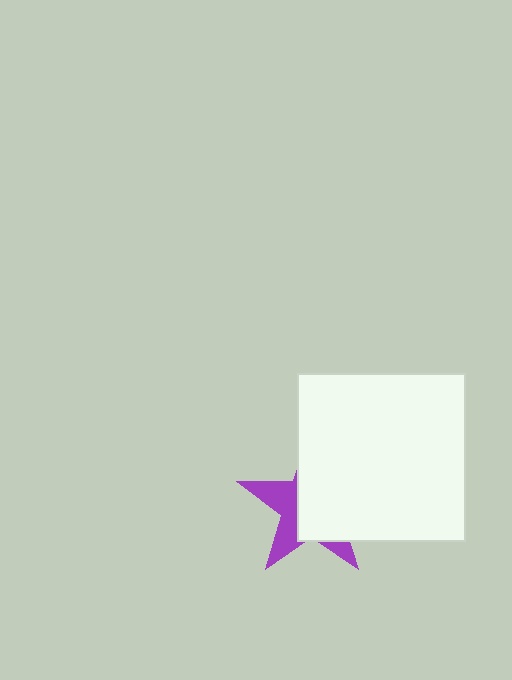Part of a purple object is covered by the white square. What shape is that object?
It is a star.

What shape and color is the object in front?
The object in front is a white square.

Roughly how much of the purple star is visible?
A small part of it is visible (roughly 38%).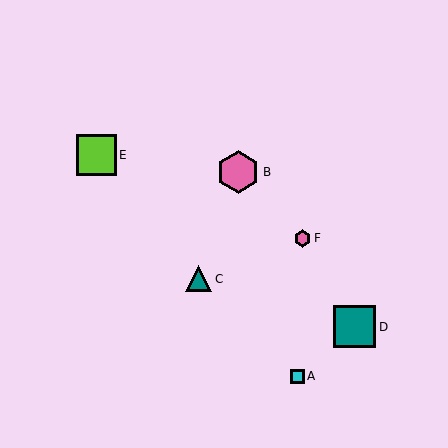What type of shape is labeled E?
Shape E is a lime square.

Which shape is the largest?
The pink hexagon (labeled B) is the largest.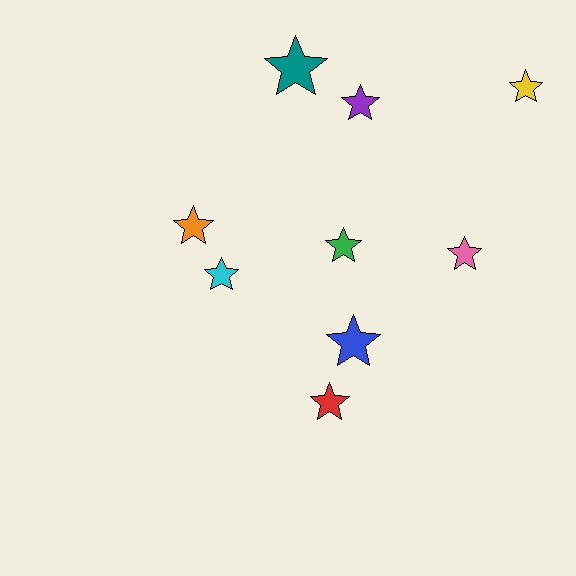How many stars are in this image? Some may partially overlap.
There are 9 stars.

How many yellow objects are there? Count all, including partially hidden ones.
There is 1 yellow object.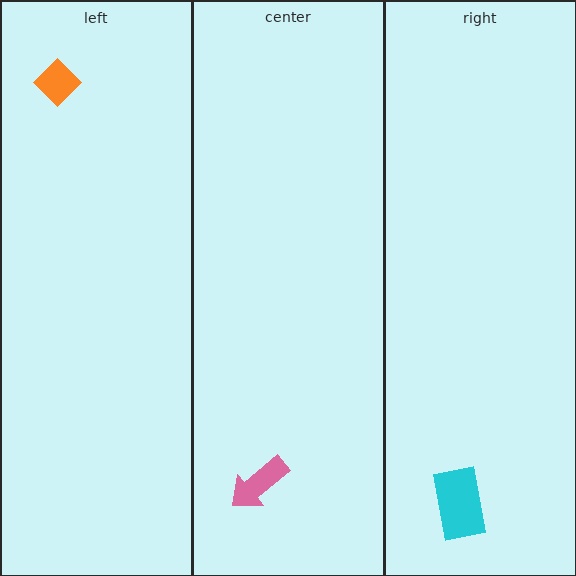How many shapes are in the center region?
1.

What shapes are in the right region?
The cyan rectangle.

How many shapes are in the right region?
1.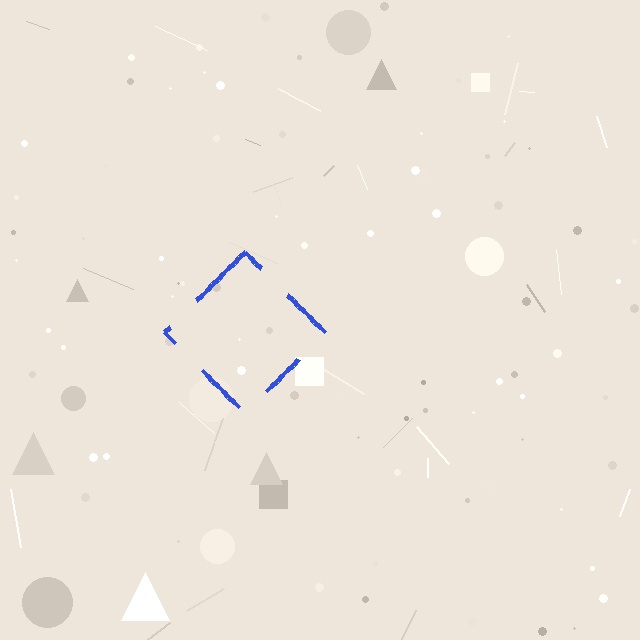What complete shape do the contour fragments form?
The contour fragments form a diamond.